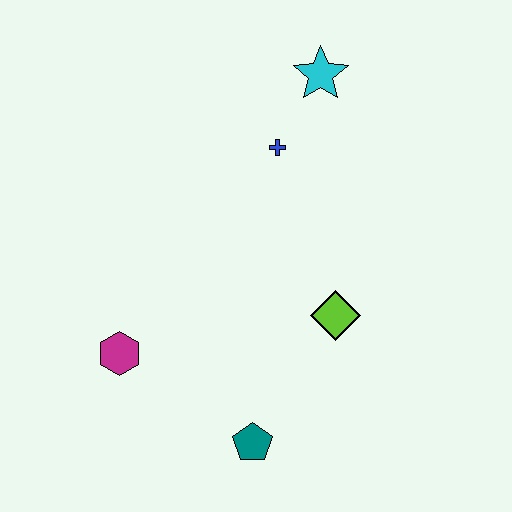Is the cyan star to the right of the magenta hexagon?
Yes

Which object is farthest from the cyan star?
The teal pentagon is farthest from the cyan star.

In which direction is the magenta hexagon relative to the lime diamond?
The magenta hexagon is to the left of the lime diamond.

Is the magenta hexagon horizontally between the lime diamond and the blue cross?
No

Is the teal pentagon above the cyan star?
No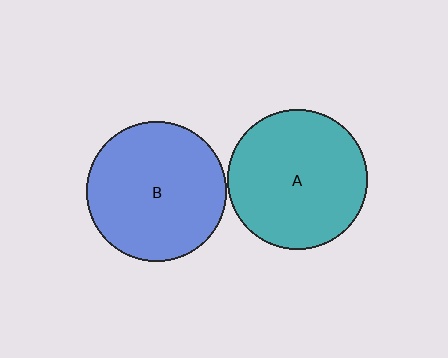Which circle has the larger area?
Circle B (blue).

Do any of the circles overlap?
No, none of the circles overlap.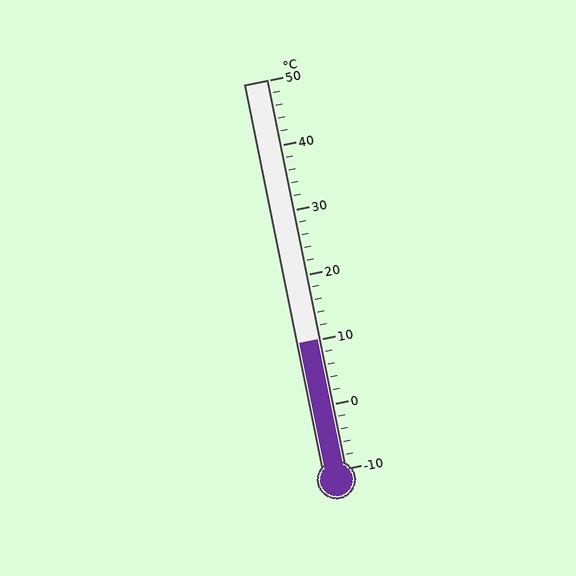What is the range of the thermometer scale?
The thermometer scale ranges from -10°C to 50°C.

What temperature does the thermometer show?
The thermometer shows approximately 10°C.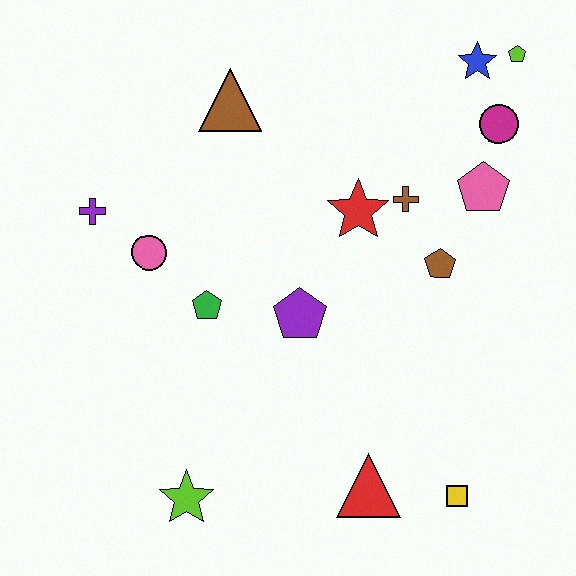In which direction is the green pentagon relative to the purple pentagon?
The green pentagon is to the left of the purple pentagon.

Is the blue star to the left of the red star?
No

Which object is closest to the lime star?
The red triangle is closest to the lime star.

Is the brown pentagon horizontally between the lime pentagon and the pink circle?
Yes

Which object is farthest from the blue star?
The lime star is farthest from the blue star.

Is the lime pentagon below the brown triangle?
No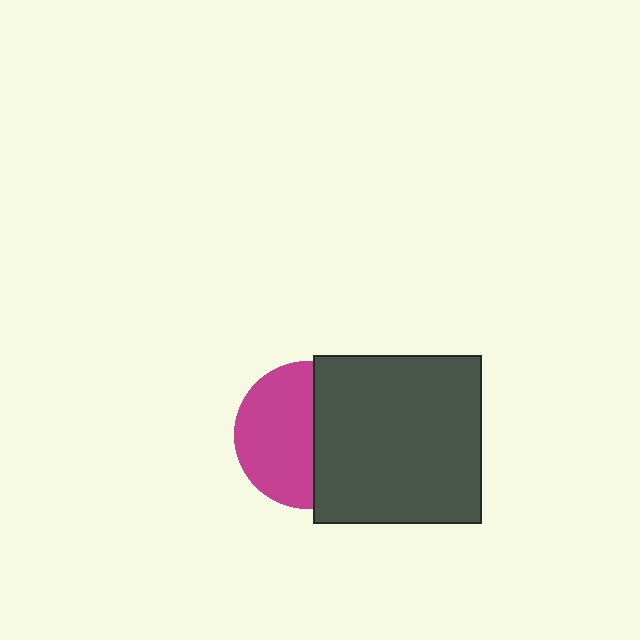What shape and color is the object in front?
The object in front is a dark gray square.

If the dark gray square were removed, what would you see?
You would see the complete magenta circle.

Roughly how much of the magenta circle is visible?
About half of it is visible (roughly 55%).